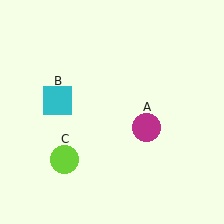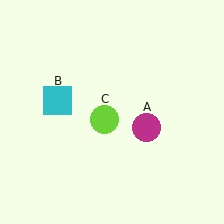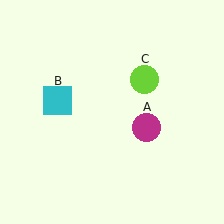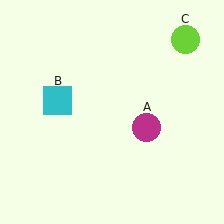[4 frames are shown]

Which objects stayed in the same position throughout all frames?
Magenta circle (object A) and cyan square (object B) remained stationary.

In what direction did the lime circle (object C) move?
The lime circle (object C) moved up and to the right.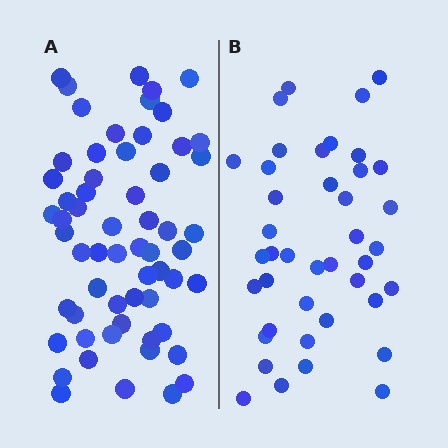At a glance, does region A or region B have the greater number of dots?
Region A (the left region) has more dots.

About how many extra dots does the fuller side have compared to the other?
Region A has approximately 20 more dots than region B.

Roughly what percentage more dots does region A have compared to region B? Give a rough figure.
About 45% more.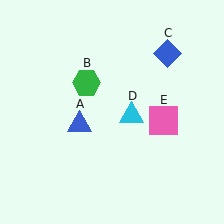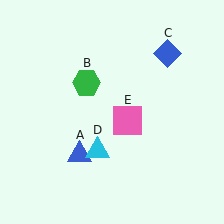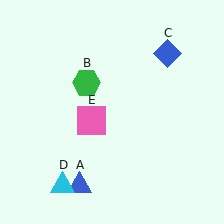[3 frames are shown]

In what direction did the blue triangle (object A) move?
The blue triangle (object A) moved down.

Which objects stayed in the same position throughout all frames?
Green hexagon (object B) and blue diamond (object C) remained stationary.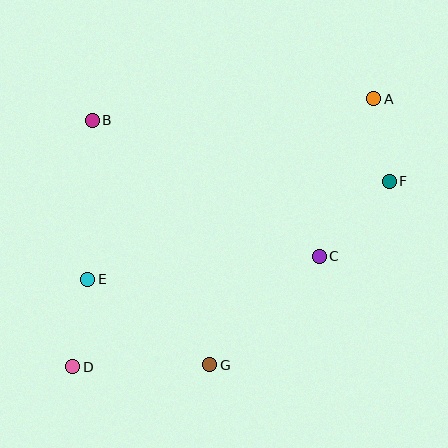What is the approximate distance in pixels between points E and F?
The distance between E and F is approximately 317 pixels.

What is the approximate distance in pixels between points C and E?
The distance between C and E is approximately 233 pixels.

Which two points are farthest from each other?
Points A and D are farthest from each other.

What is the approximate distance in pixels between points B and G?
The distance between B and G is approximately 271 pixels.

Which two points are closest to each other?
Points A and F are closest to each other.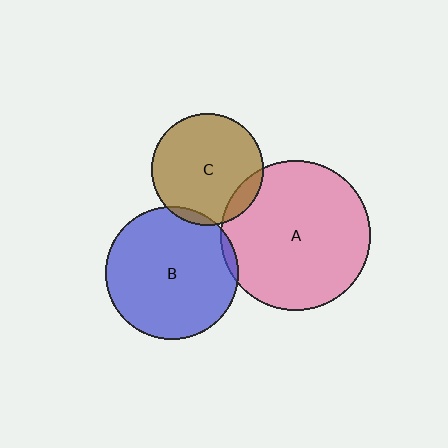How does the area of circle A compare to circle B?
Approximately 1.3 times.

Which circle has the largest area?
Circle A (pink).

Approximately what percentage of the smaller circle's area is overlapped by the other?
Approximately 10%.